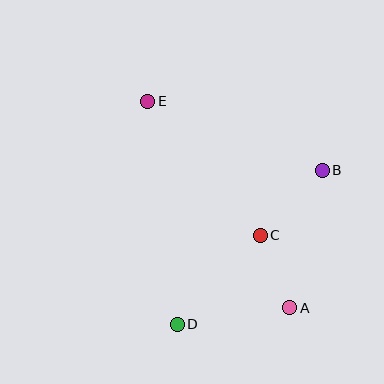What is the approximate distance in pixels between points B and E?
The distance between B and E is approximately 188 pixels.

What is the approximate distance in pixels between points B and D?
The distance between B and D is approximately 212 pixels.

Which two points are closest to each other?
Points A and C are closest to each other.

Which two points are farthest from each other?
Points A and E are farthest from each other.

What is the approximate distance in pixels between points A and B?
The distance between A and B is approximately 141 pixels.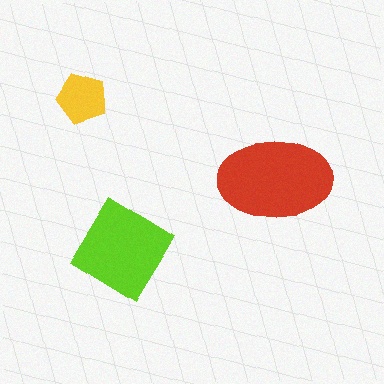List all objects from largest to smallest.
The red ellipse, the lime diamond, the yellow pentagon.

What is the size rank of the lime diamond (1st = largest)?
2nd.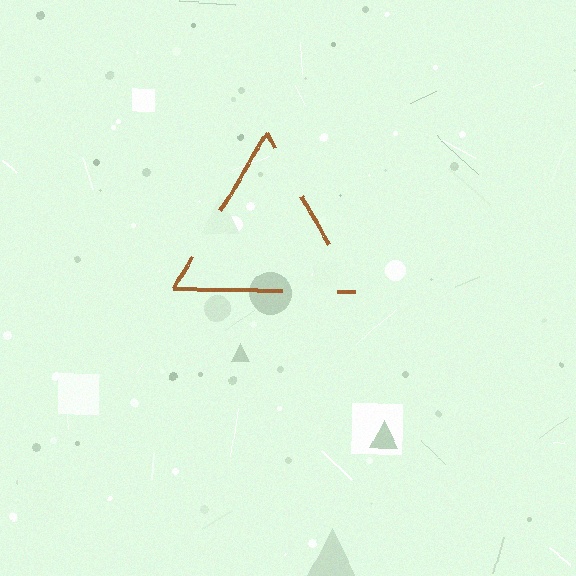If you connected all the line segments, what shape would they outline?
They would outline a triangle.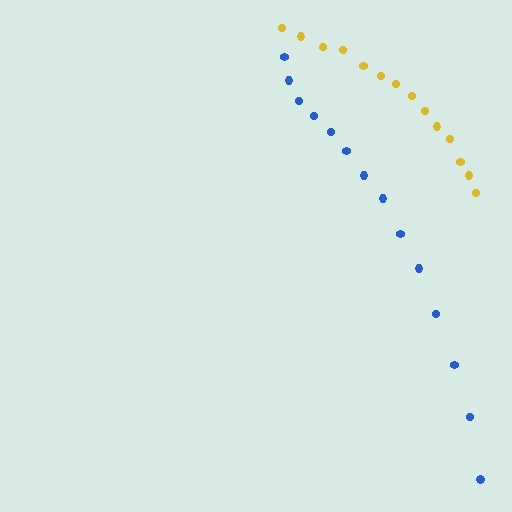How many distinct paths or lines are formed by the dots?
There are 2 distinct paths.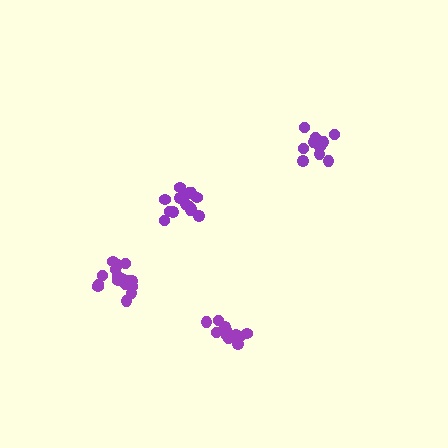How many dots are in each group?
Group 1: 18 dots, Group 2: 12 dots, Group 3: 16 dots, Group 4: 14 dots (60 total).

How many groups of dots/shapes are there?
There are 4 groups.